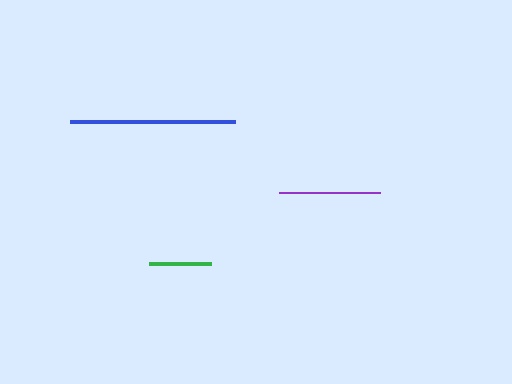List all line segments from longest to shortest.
From longest to shortest: blue, purple, green.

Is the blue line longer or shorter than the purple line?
The blue line is longer than the purple line.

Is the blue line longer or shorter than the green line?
The blue line is longer than the green line.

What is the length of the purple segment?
The purple segment is approximately 101 pixels long.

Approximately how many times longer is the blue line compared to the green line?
The blue line is approximately 2.7 times the length of the green line.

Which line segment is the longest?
The blue line is the longest at approximately 165 pixels.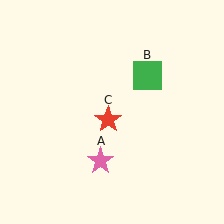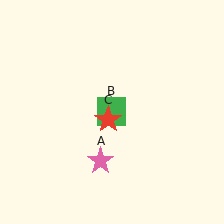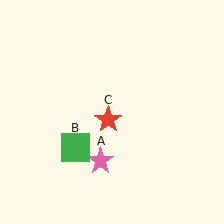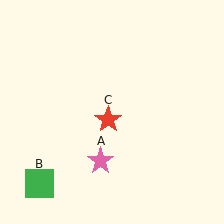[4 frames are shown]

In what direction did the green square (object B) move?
The green square (object B) moved down and to the left.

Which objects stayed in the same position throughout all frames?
Pink star (object A) and red star (object C) remained stationary.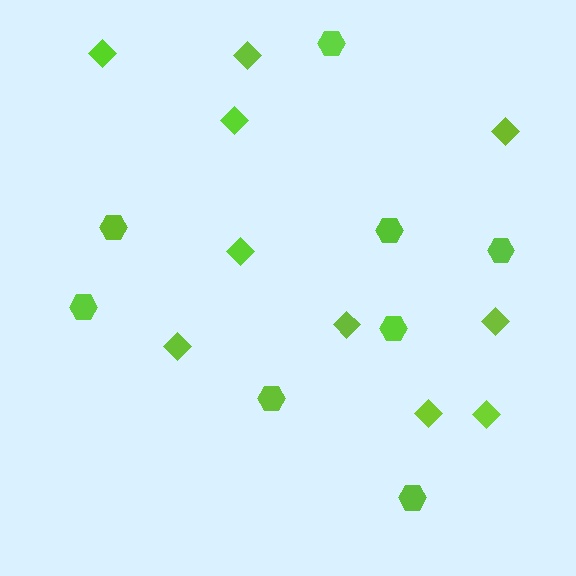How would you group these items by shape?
There are 2 groups: one group of diamonds (10) and one group of hexagons (8).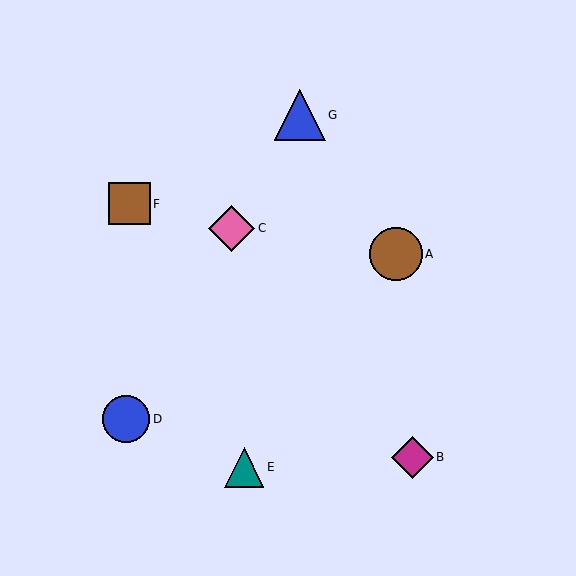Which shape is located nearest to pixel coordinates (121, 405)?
The blue circle (labeled D) at (126, 419) is nearest to that location.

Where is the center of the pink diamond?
The center of the pink diamond is at (232, 228).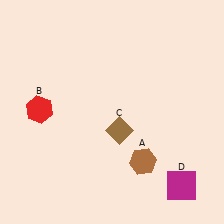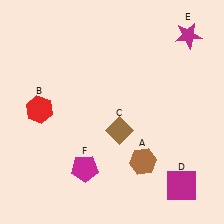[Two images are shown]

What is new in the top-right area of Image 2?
A magenta star (E) was added in the top-right area of Image 2.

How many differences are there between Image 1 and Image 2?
There are 2 differences between the two images.